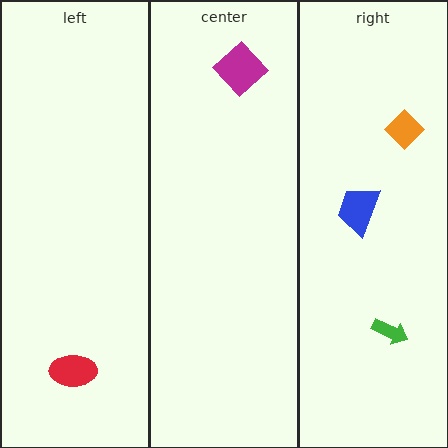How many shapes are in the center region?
1.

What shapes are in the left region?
The red ellipse.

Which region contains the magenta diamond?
The center region.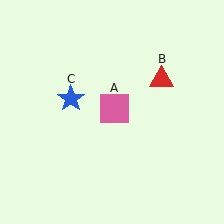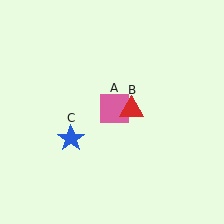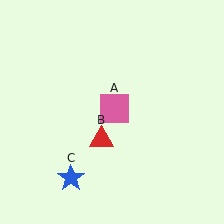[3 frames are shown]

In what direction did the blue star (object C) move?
The blue star (object C) moved down.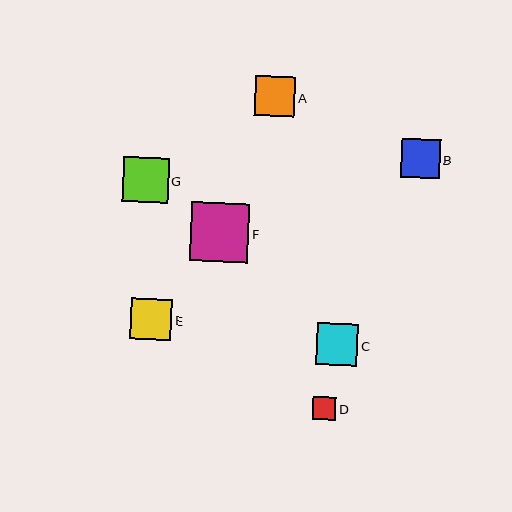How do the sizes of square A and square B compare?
Square A and square B are approximately the same size.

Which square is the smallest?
Square D is the smallest with a size of approximately 23 pixels.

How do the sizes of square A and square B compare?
Square A and square B are approximately the same size.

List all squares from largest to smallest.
From largest to smallest: F, G, C, E, A, B, D.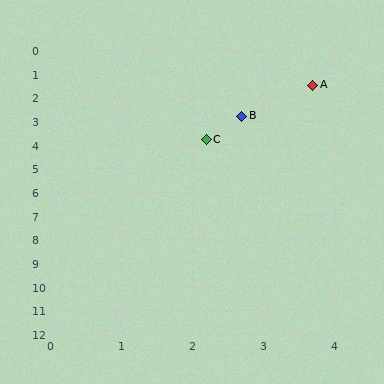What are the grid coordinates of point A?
Point A is at approximately (3.7, 1.5).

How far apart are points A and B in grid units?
Points A and B are about 1.6 grid units apart.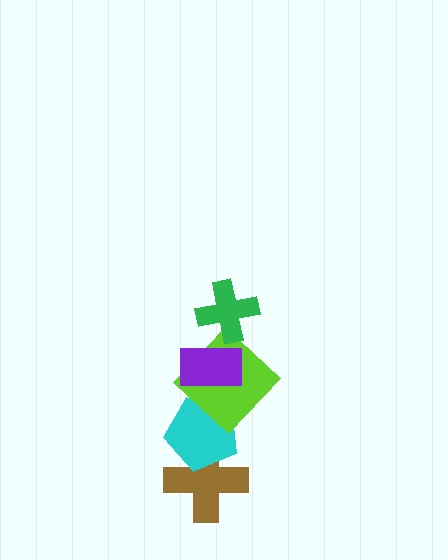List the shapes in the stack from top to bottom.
From top to bottom: the green cross, the purple rectangle, the lime diamond, the cyan pentagon, the brown cross.